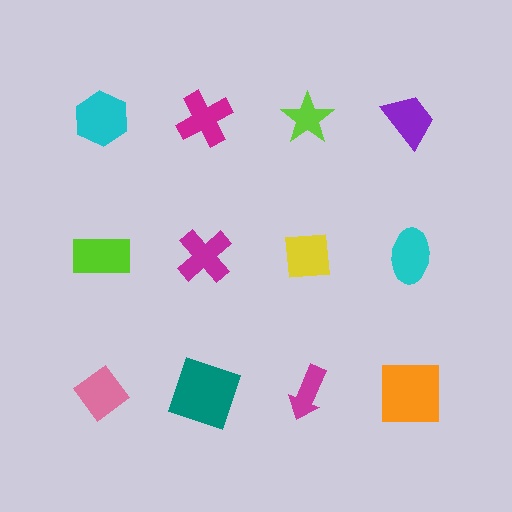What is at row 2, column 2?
A magenta cross.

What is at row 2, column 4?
A cyan ellipse.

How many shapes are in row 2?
4 shapes.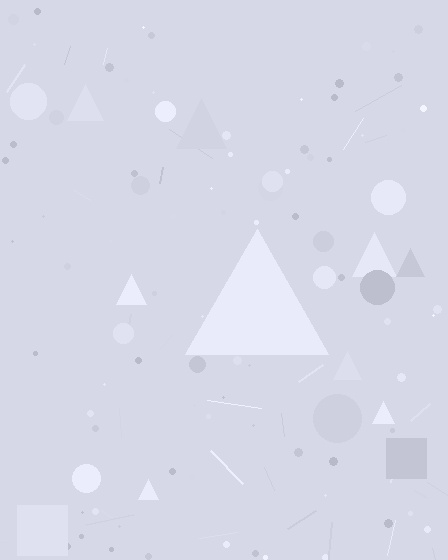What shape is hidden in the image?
A triangle is hidden in the image.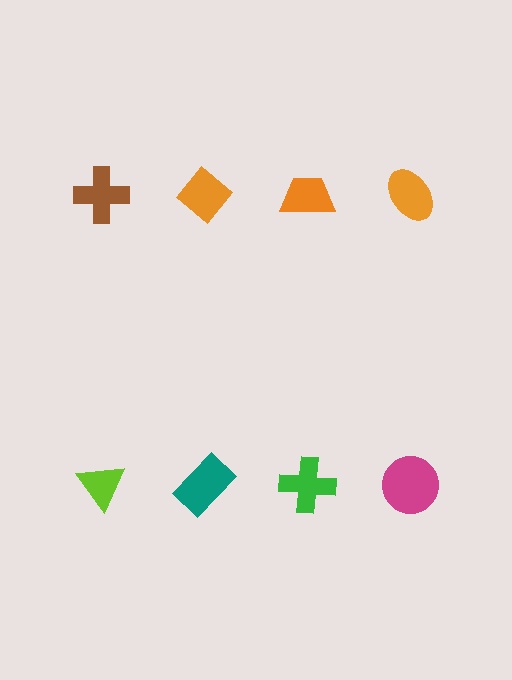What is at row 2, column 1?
A lime triangle.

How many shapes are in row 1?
4 shapes.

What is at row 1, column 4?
An orange ellipse.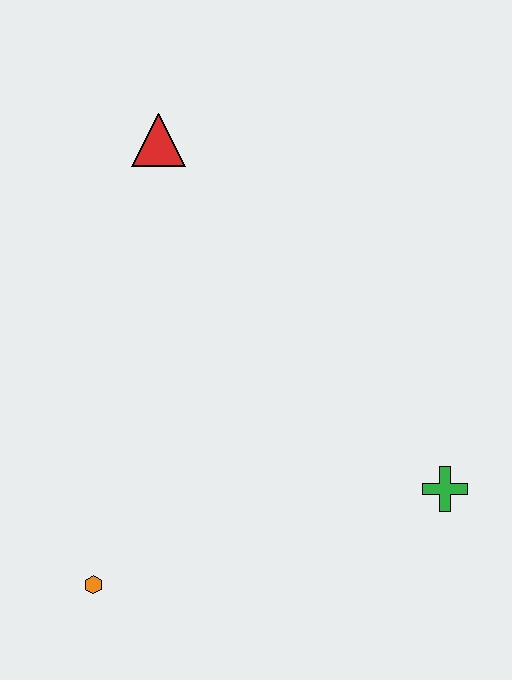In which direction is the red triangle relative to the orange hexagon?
The red triangle is above the orange hexagon.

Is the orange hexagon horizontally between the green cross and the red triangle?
No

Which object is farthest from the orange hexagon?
The red triangle is farthest from the orange hexagon.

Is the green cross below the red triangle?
Yes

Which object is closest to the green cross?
The orange hexagon is closest to the green cross.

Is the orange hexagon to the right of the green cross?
No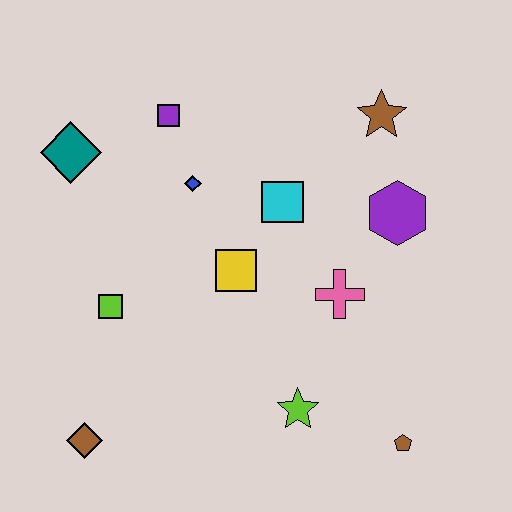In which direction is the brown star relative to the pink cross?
The brown star is above the pink cross.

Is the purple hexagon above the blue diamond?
No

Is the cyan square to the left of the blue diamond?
No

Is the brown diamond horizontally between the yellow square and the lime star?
No